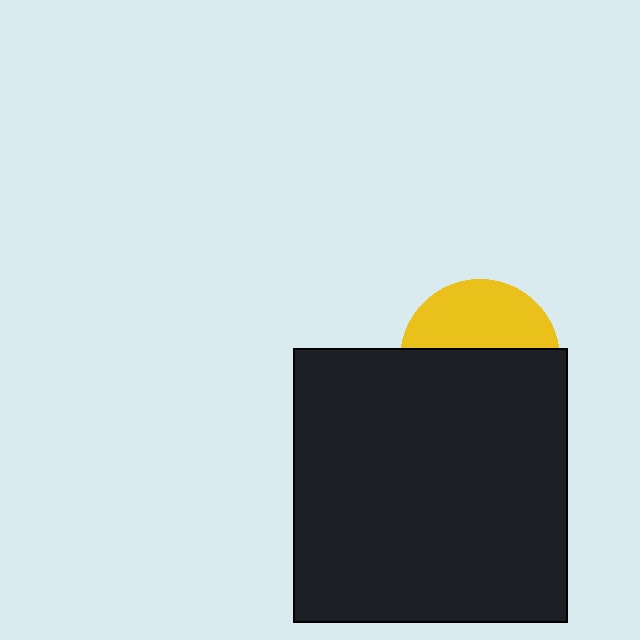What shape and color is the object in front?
The object in front is a black square.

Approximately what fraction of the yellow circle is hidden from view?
Roughly 59% of the yellow circle is hidden behind the black square.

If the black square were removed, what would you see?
You would see the complete yellow circle.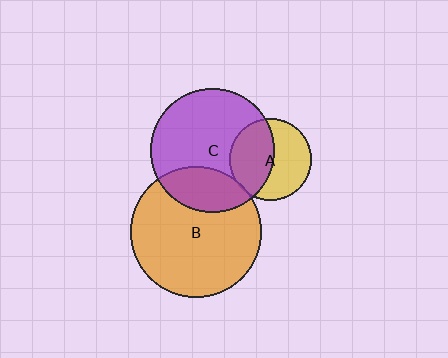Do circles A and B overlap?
Yes.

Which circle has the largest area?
Circle B (orange).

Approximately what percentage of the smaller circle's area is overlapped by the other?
Approximately 5%.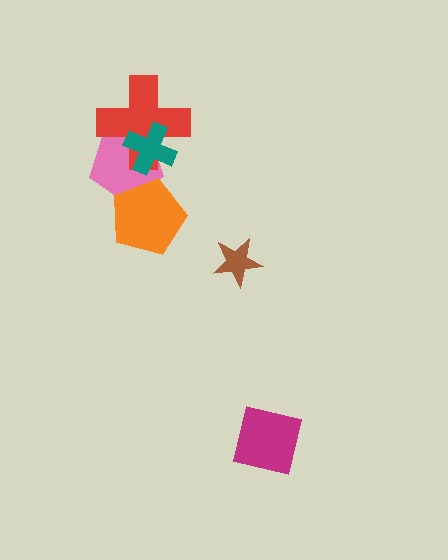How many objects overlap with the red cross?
2 objects overlap with the red cross.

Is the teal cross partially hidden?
No, no other shape covers it.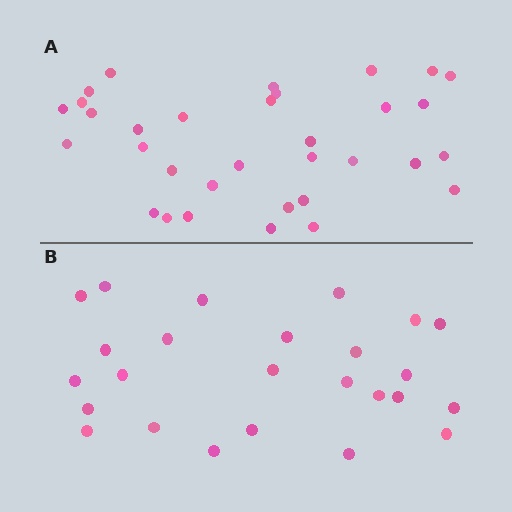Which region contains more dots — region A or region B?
Region A (the top region) has more dots.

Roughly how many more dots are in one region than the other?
Region A has roughly 8 or so more dots than region B.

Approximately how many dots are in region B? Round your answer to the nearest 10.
About 20 dots. (The exact count is 25, which rounds to 20.)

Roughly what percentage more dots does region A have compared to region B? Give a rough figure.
About 30% more.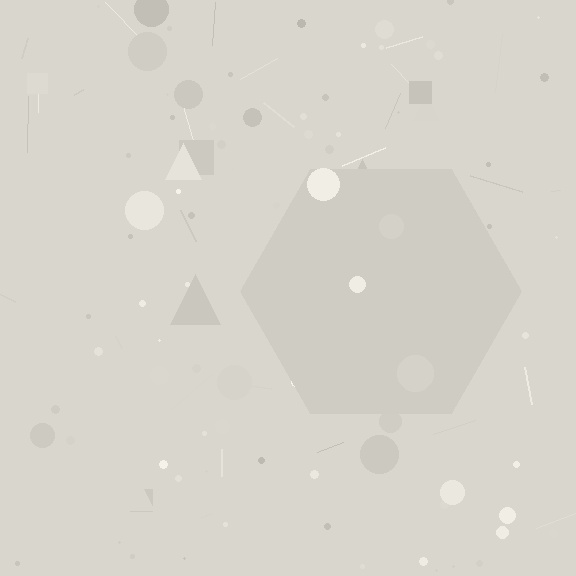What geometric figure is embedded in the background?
A hexagon is embedded in the background.